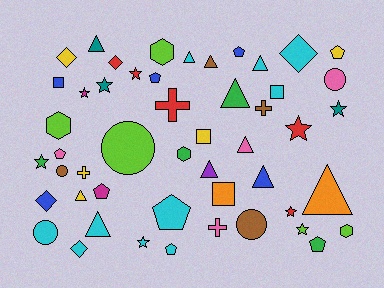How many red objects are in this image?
There are 5 red objects.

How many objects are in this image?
There are 50 objects.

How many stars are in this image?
There are 9 stars.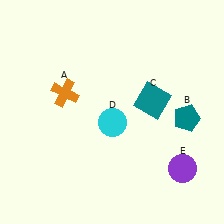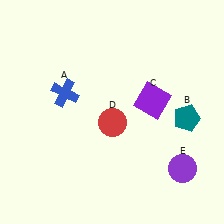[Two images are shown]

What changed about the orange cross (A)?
In Image 1, A is orange. In Image 2, it changed to blue.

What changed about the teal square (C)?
In Image 1, C is teal. In Image 2, it changed to purple.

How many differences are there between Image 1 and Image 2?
There are 3 differences between the two images.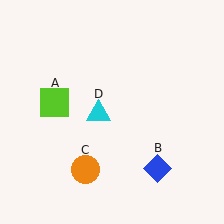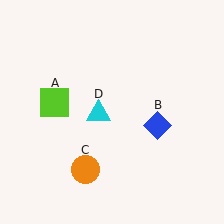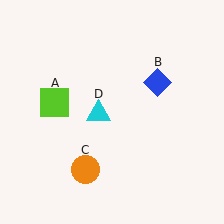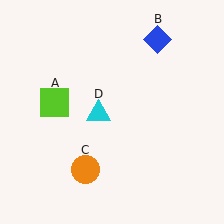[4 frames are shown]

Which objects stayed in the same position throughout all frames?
Lime square (object A) and orange circle (object C) and cyan triangle (object D) remained stationary.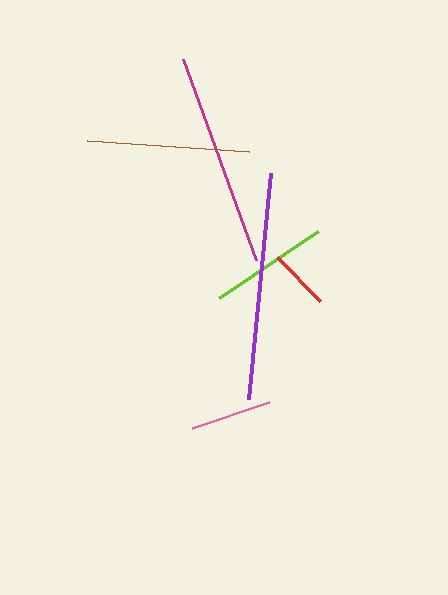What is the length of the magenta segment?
The magenta segment is approximately 214 pixels long.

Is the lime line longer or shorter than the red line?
The lime line is longer than the red line.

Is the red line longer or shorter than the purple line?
The purple line is longer than the red line.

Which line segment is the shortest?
The red line is the shortest at approximately 61 pixels.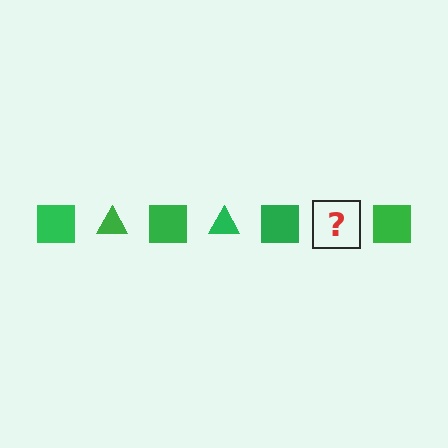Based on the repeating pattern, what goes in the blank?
The blank should be a green triangle.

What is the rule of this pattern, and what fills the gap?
The rule is that the pattern cycles through square, triangle shapes in green. The gap should be filled with a green triangle.